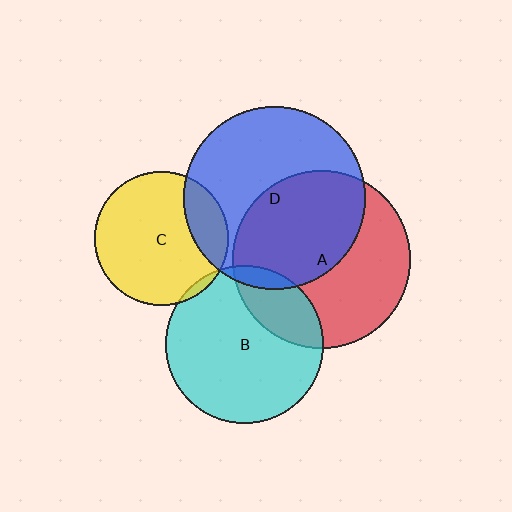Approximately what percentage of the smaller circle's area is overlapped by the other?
Approximately 25%.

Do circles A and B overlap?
Yes.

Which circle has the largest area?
Circle D (blue).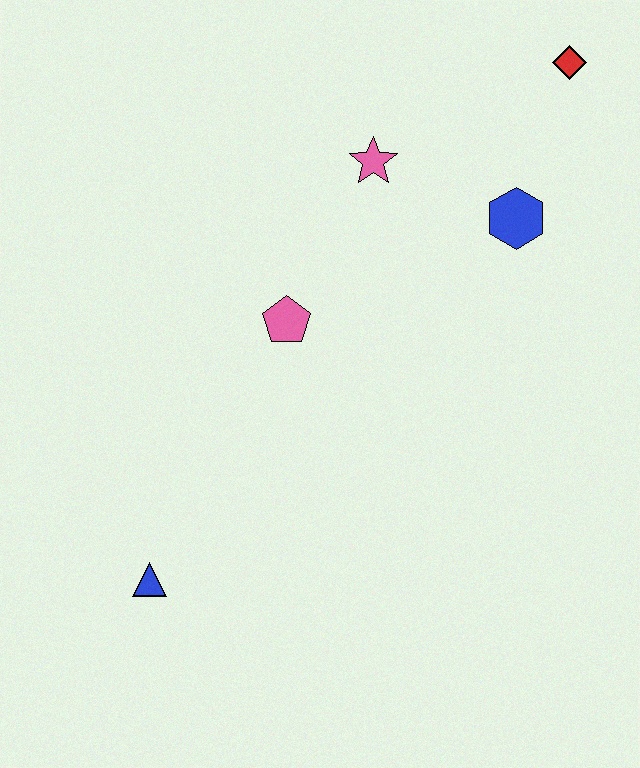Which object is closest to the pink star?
The blue hexagon is closest to the pink star.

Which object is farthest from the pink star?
The blue triangle is farthest from the pink star.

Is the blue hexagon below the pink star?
Yes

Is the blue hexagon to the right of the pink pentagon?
Yes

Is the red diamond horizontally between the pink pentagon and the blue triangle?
No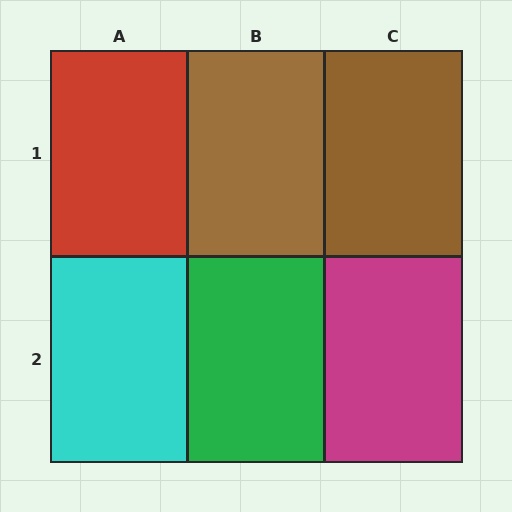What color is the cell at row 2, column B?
Green.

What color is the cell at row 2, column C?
Magenta.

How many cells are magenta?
1 cell is magenta.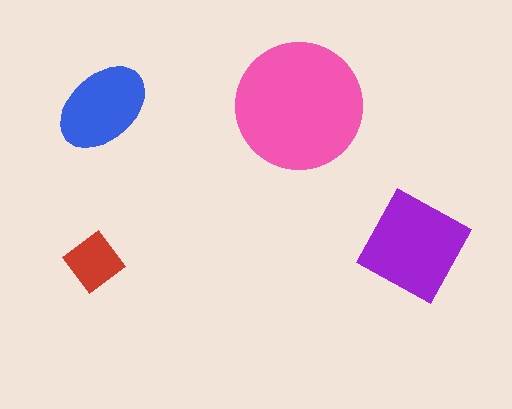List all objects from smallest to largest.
The red diamond, the blue ellipse, the purple square, the pink circle.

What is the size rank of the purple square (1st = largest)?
2nd.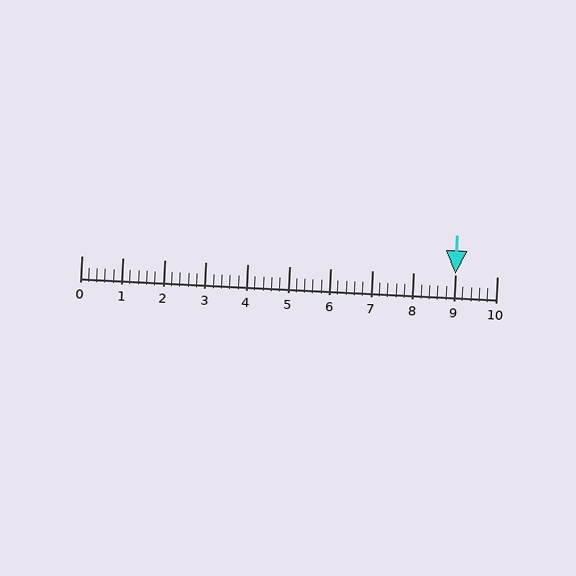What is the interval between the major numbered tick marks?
The major tick marks are spaced 1 units apart.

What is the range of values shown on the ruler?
The ruler shows values from 0 to 10.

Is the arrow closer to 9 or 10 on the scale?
The arrow is closer to 9.